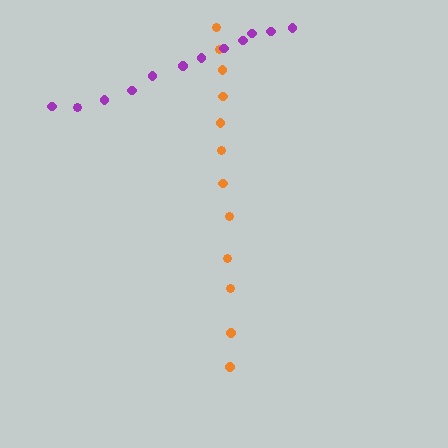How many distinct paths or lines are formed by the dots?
There are 2 distinct paths.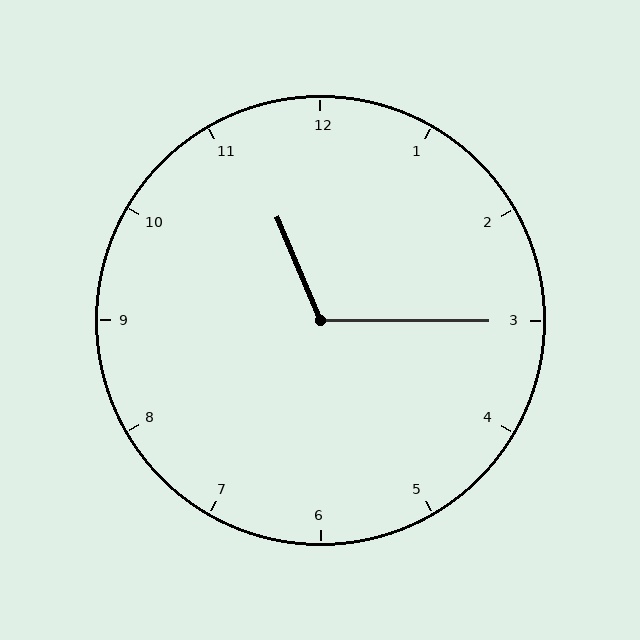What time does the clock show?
11:15.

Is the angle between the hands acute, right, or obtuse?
It is obtuse.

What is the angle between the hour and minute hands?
Approximately 112 degrees.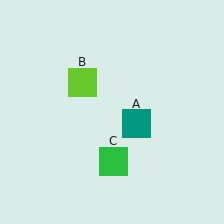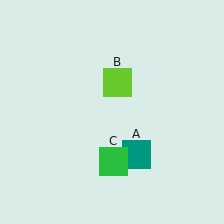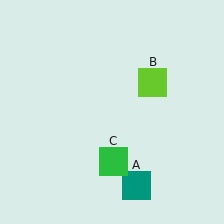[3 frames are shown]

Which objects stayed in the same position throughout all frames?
Green square (object C) remained stationary.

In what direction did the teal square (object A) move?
The teal square (object A) moved down.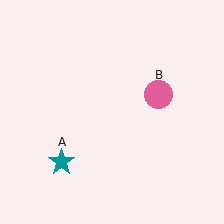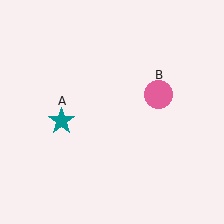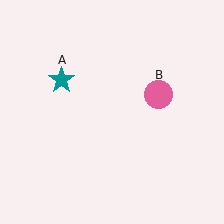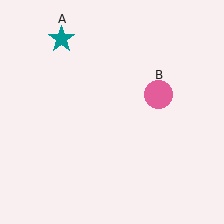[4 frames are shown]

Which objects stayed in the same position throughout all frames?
Pink circle (object B) remained stationary.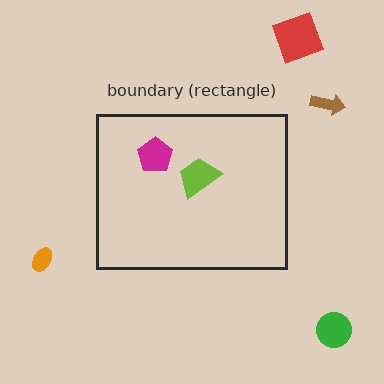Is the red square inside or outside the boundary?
Outside.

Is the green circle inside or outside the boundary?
Outside.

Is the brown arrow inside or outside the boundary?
Outside.